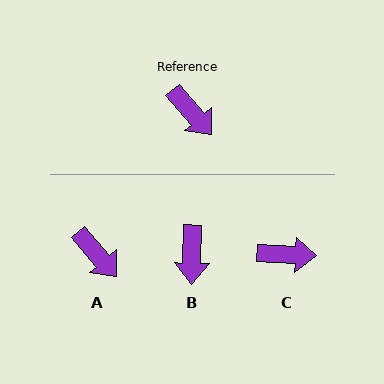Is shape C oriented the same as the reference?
No, it is off by about 47 degrees.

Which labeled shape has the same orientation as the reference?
A.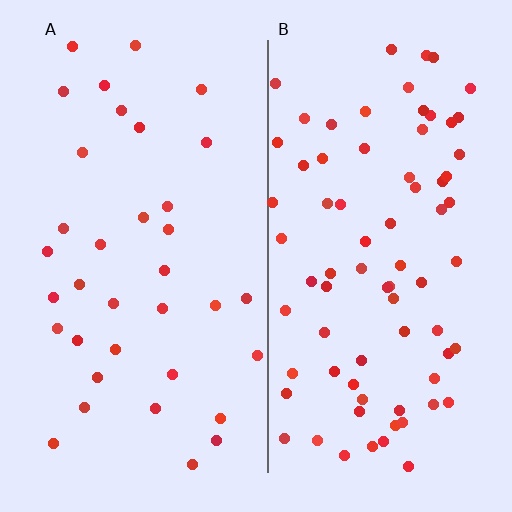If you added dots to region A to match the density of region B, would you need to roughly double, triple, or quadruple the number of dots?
Approximately double.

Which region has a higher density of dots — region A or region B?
B (the right).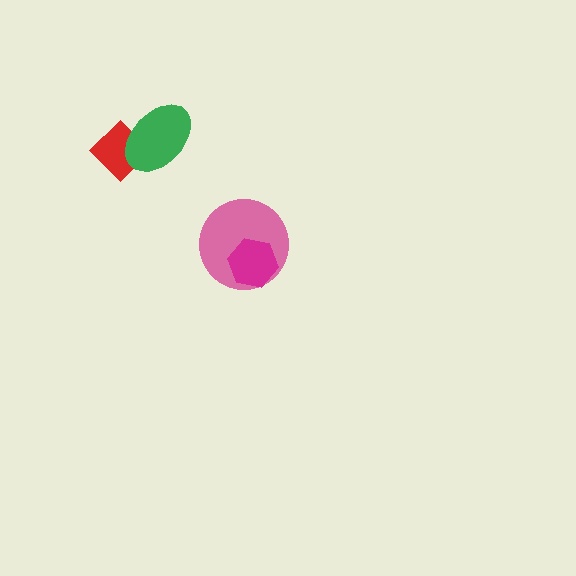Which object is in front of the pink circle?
The magenta hexagon is in front of the pink circle.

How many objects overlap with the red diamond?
1 object overlaps with the red diamond.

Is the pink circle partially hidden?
Yes, it is partially covered by another shape.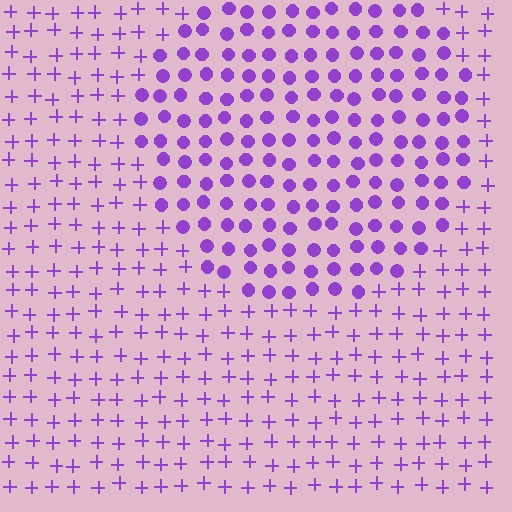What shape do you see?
I see a circle.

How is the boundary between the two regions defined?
The boundary is defined by a change in element shape: circles inside vs. plus signs outside. All elements share the same color and spacing.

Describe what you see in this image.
The image is filled with small purple elements arranged in a uniform grid. A circle-shaped region contains circles, while the surrounding area contains plus signs. The boundary is defined purely by the change in element shape.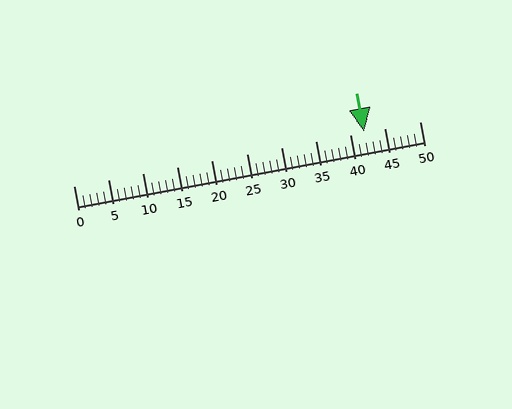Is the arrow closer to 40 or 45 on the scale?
The arrow is closer to 40.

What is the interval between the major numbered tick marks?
The major tick marks are spaced 5 units apart.